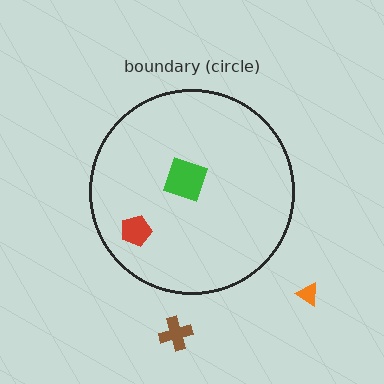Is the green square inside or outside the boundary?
Inside.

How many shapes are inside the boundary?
2 inside, 2 outside.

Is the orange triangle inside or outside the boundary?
Outside.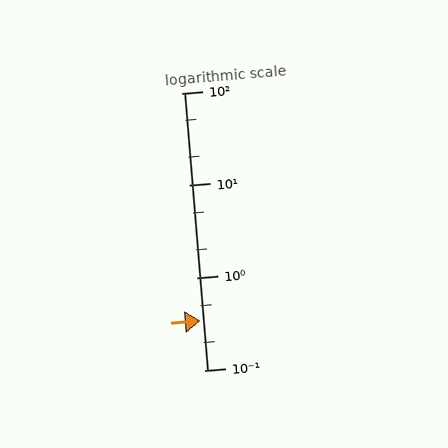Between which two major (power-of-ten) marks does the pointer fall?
The pointer is between 0.1 and 1.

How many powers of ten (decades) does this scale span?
The scale spans 3 decades, from 0.1 to 100.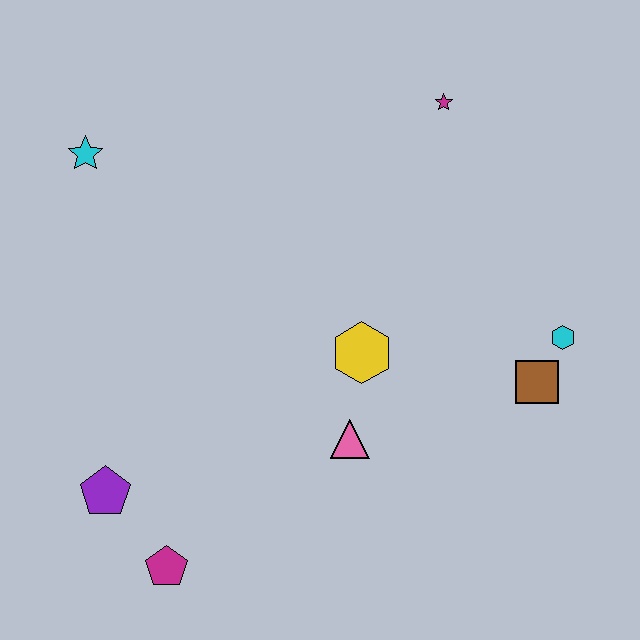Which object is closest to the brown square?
The cyan hexagon is closest to the brown square.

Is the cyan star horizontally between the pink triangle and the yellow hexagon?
No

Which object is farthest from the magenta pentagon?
The magenta star is farthest from the magenta pentagon.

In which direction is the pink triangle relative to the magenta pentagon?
The pink triangle is to the right of the magenta pentagon.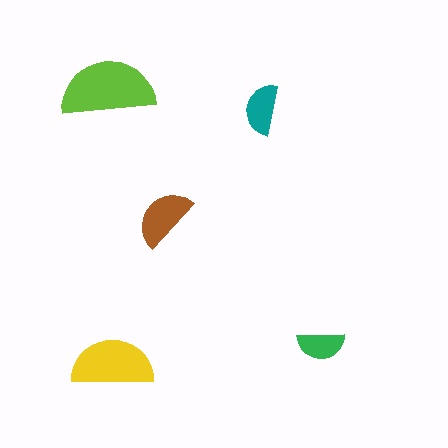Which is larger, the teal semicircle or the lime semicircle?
The lime one.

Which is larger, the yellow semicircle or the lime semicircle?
The lime one.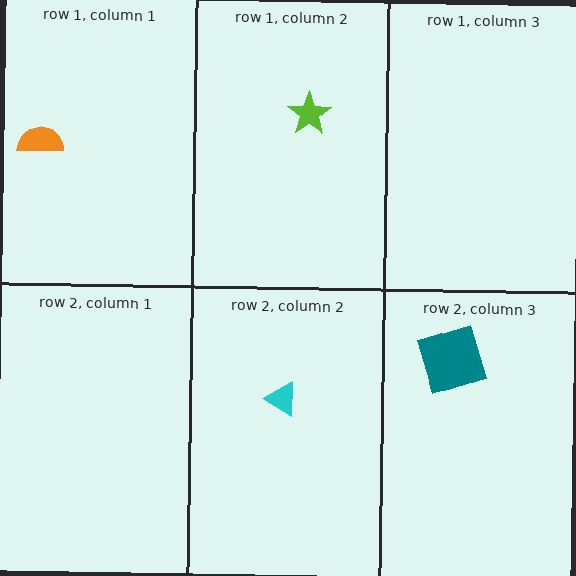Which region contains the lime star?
The row 1, column 2 region.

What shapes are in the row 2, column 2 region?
The cyan triangle.